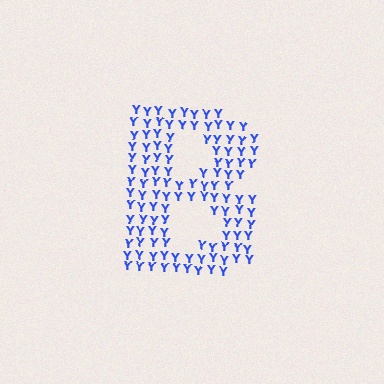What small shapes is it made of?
It is made of small letter Y's.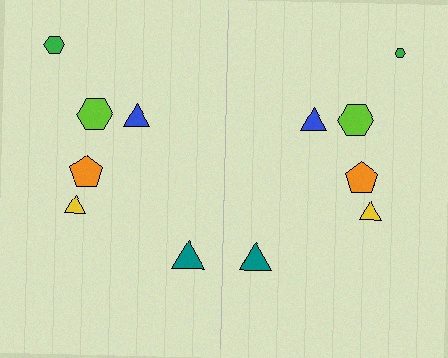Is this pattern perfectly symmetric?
No, the pattern is not perfectly symmetric. The green hexagon on the right side has a different size than its mirror counterpart.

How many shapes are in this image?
There are 12 shapes in this image.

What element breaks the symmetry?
The green hexagon on the right side has a different size than its mirror counterpart.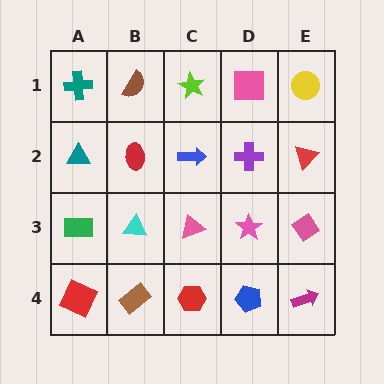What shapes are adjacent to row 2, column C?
A lime star (row 1, column C), a pink triangle (row 3, column C), a red ellipse (row 2, column B), a purple cross (row 2, column D).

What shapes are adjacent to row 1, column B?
A red ellipse (row 2, column B), a teal cross (row 1, column A), a lime star (row 1, column C).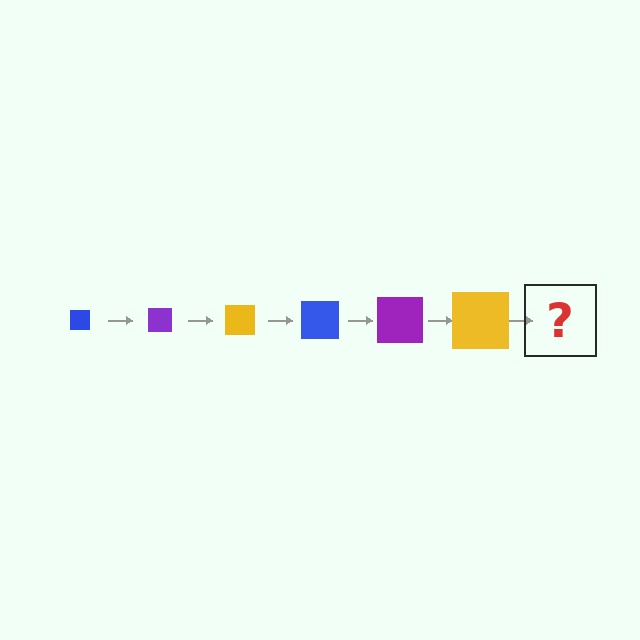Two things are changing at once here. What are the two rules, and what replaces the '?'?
The two rules are that the square grows larger each step and the color cycles through blue, purple, and yellow. The '?' should be a blue square, larger than the previous one.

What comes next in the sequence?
The next element should be a blue square, larger than the previous one.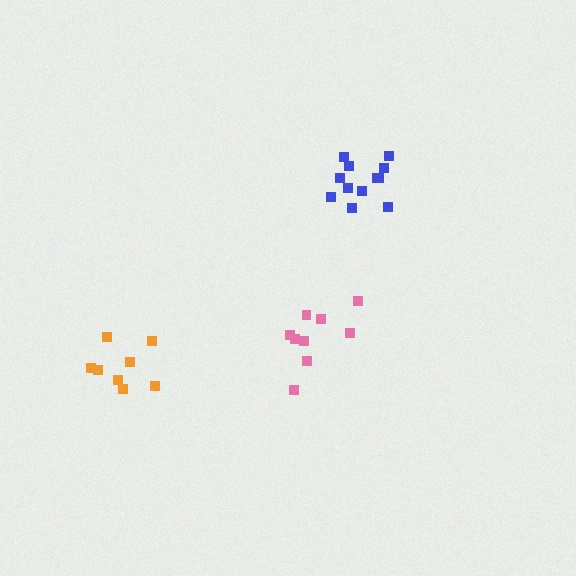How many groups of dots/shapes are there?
There are 3 groups.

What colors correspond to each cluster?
The clusters are colored: pink, blue, orange.